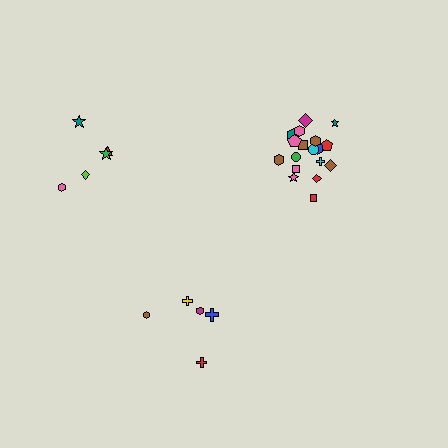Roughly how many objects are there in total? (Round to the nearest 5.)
Roughly 30 objects in total.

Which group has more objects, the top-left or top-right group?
The top-right group.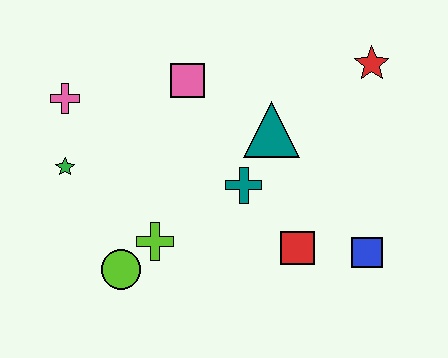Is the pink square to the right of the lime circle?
Yes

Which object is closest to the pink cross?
The green star is closest to the pink cross.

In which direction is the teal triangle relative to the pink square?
The teal triangle is to the right of the pink square.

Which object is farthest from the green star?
The red star is farthest from the green star.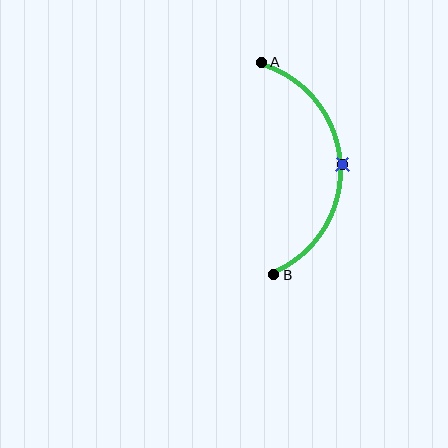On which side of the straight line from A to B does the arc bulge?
The arc bulges to the right of the straight line connecting A and B.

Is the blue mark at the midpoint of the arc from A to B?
Yes. The blue mark lies on the arc at equal arc-length from both A and B — it is the arc midpoint.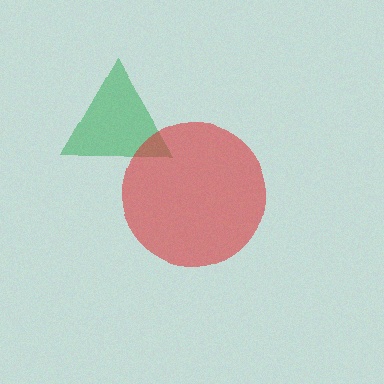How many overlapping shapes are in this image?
There are 2 overlapping shapes in the image.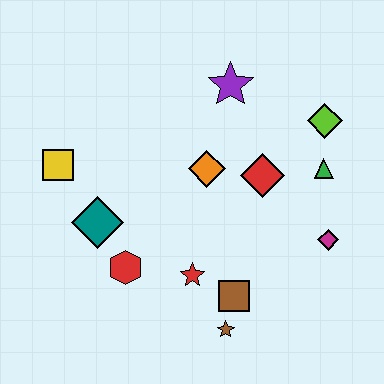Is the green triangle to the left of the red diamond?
No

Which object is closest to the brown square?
The brown star is closest to the brown square.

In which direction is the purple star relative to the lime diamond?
The purple star is to the left of the lime diamond.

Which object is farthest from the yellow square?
The magenta diamond is farthest from the yellow square.